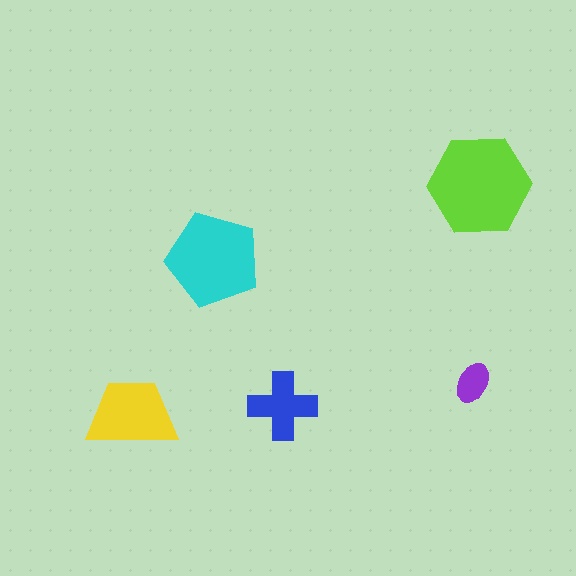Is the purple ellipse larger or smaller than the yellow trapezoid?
Smaller.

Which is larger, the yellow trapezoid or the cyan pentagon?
The cyan pentagon.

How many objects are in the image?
There are 5 objects in the image.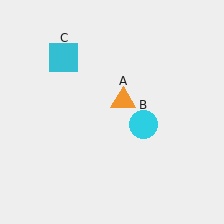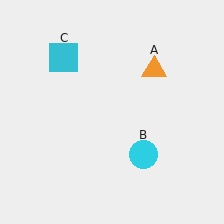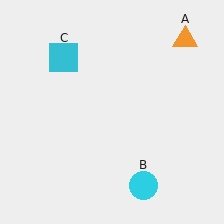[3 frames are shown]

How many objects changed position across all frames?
2 objects changed position: orange triangle (object A), cyan circle (object B).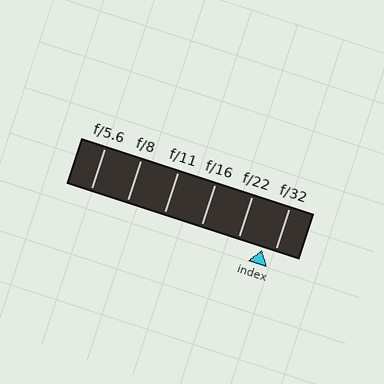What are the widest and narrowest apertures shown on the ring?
The widest aperture shown is f/5.6 and the narrowest is f/32.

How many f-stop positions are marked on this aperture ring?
There are 6 f-stop positions marked.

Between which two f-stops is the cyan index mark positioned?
The index mark is between f/22 and f/32.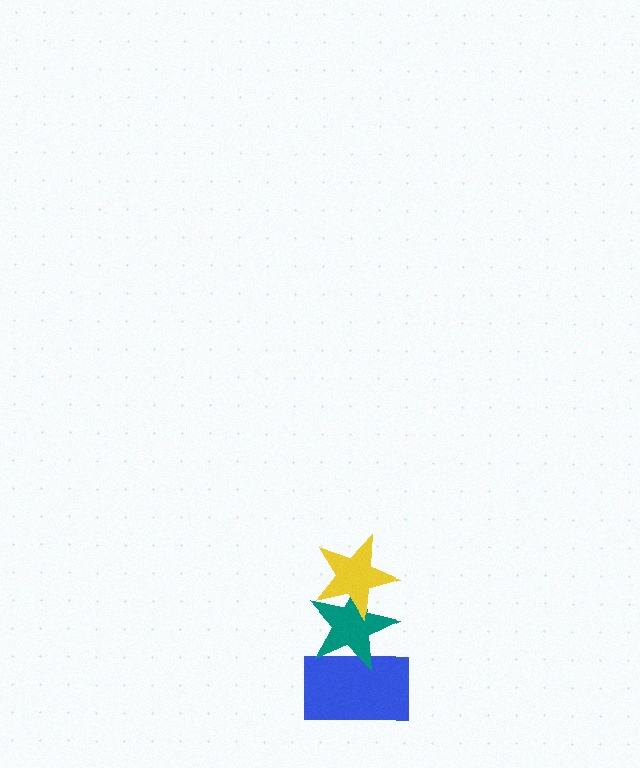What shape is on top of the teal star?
The yellow star is on top of the teal star.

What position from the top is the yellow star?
The yellow star is 1st from the top.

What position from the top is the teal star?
The teal star is 2nd from the top.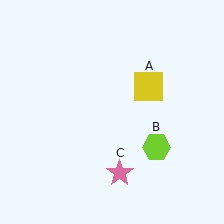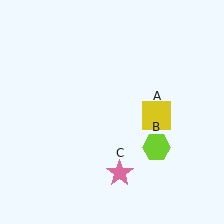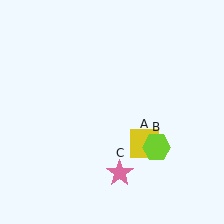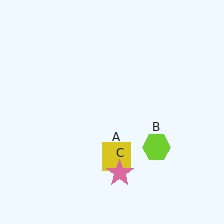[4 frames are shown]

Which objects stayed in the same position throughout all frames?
Lime hexagon (object B) and pink star (object C) remained stationary.